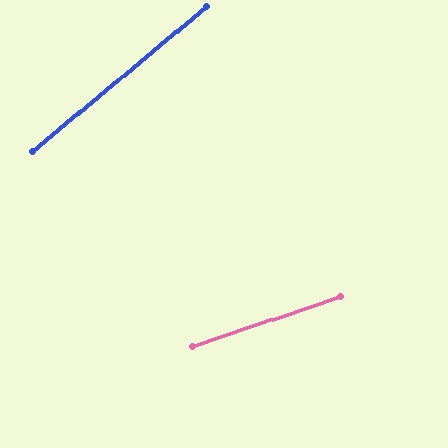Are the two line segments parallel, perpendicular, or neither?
Neither parallel nor perpendicular — they differ by about 22°.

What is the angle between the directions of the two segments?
Approximately 22 degrees.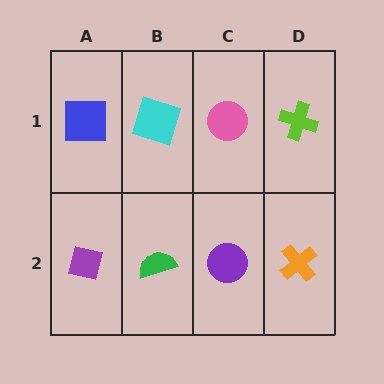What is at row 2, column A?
A purple square.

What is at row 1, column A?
A blue square.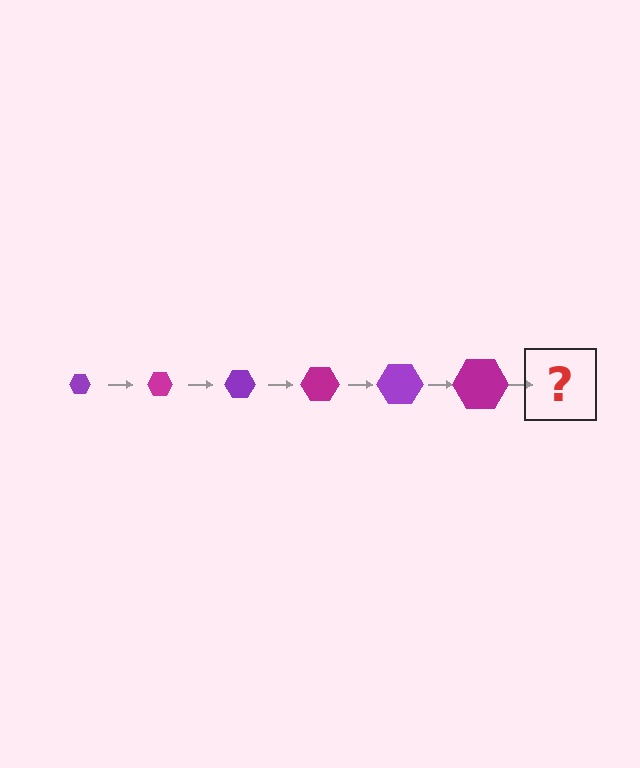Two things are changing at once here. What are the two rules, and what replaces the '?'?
The two rules are that the hexagon grows larger each step and the color cycles through purple and magenta. The '?' should be a purple hexagon, larger than the previous one.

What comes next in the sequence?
The next element should be a purple hexagon, larger than the previous one.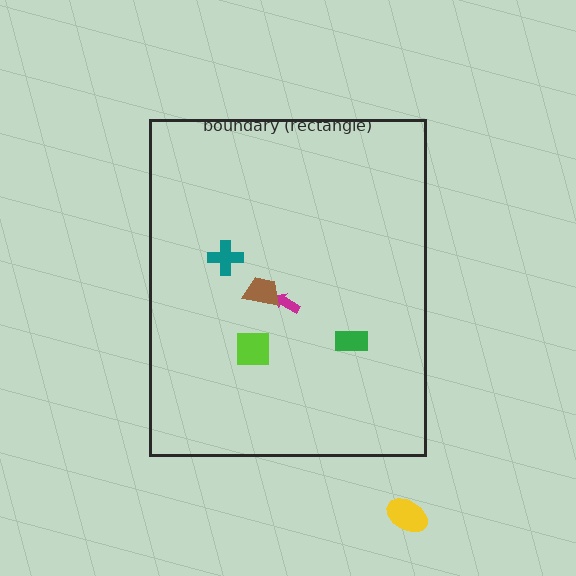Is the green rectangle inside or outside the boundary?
Inside.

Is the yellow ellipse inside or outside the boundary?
Outside.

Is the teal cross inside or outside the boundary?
Inside.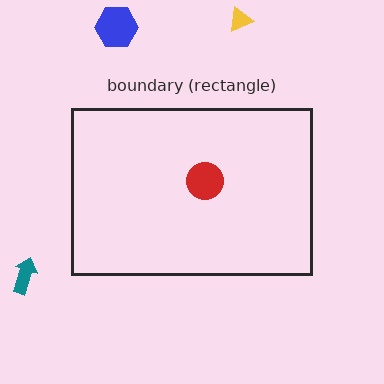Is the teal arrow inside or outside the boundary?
Outside.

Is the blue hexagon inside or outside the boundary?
Outside.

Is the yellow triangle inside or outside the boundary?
Outside.